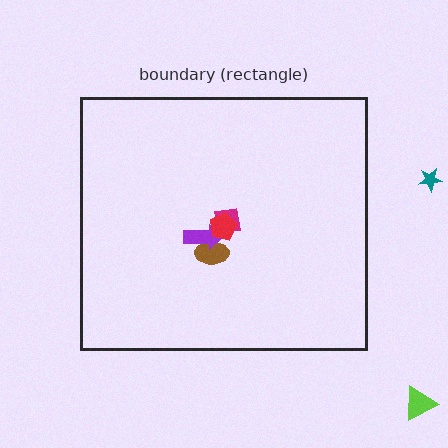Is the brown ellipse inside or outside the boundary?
Inside.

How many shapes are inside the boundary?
4 inside, 2 outside.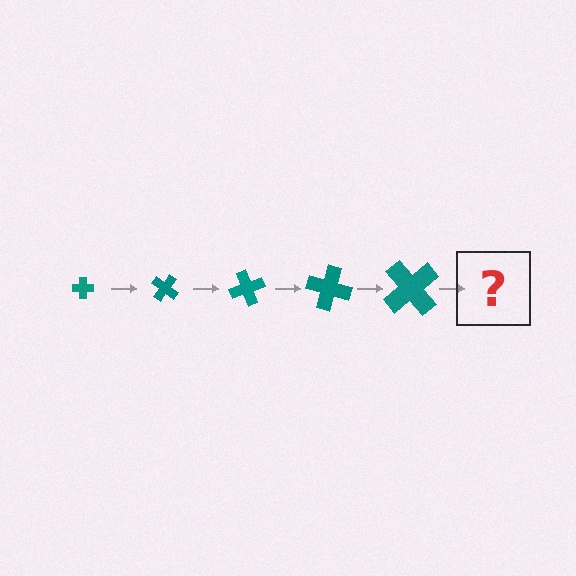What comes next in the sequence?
The next element should be a cross, larger than the previous one and rotated 175 degrees from the start.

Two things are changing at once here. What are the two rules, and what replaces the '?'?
The two rules are that the cross grows larger each step and it rotates 35 degrees each step. The '?' should be a cross, larger than the previous one and rotated 175 degrees from the start.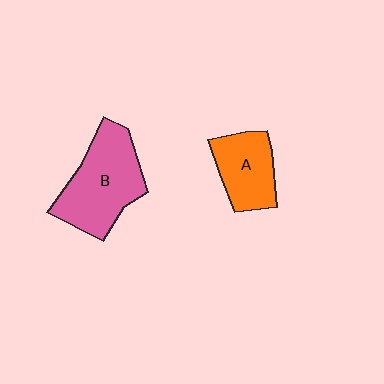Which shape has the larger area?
Shape B (pink).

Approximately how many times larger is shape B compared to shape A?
Approximately 1.6 times.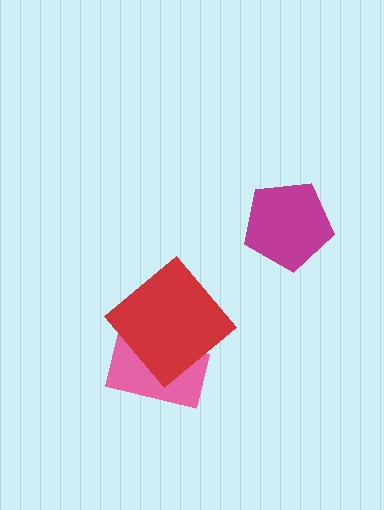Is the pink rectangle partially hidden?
Yes, it is partially covered by another shape.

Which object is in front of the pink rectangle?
The red diamond is in front of the pink rectangle.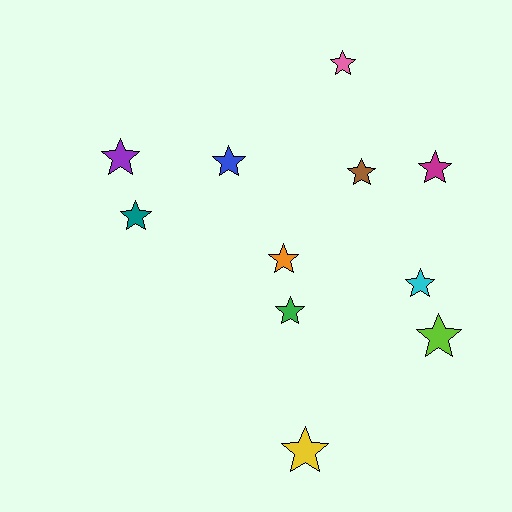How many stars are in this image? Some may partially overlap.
There are 11 stars.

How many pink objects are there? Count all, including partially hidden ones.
There is 1 pink object.